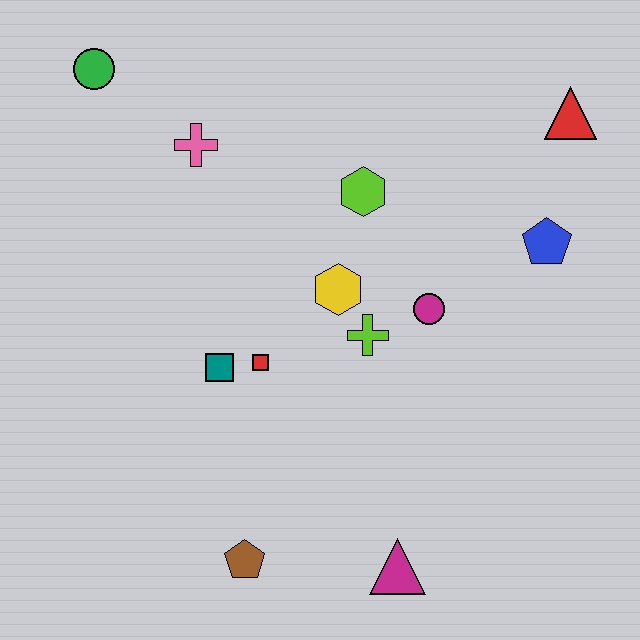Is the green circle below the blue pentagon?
No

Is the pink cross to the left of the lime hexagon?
Yes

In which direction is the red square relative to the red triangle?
The red square is to the left of the red triangle.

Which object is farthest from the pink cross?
The magenta triangle is farthest from the pink cross.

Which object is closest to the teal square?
The red square is closest to the teal square.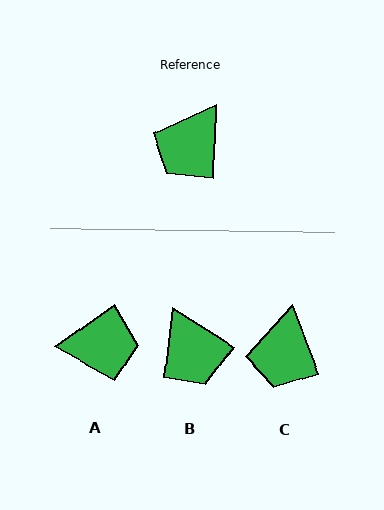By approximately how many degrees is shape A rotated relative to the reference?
Approximately 127 degrees counter-clockwise.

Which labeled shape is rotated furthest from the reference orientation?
A, about 127 degrees away.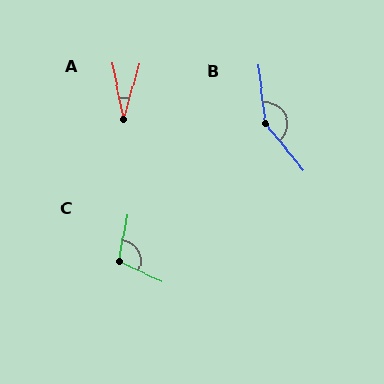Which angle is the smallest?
A, at approximately 28 degrees.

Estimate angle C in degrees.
Approximately 104 degrees.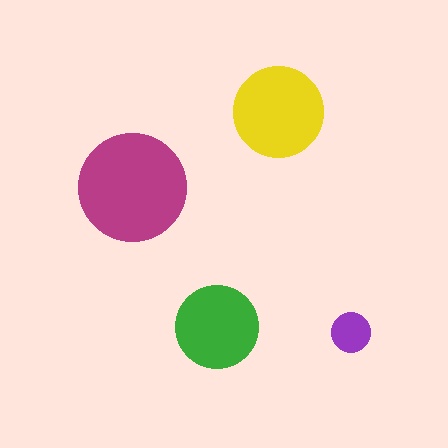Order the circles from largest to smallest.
the magenta one, the yellow one, the green one, the purple one.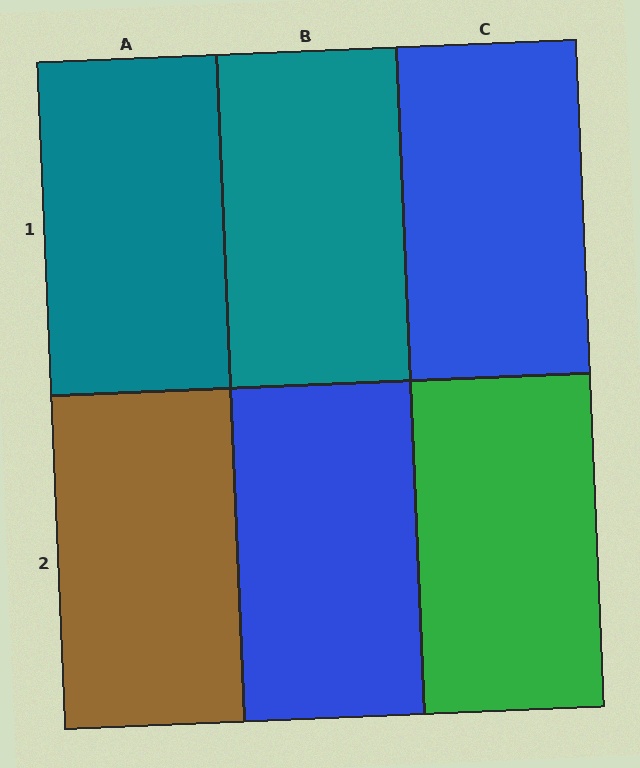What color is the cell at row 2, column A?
Brown.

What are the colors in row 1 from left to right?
Teal, teal, blue.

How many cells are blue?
2 cells are blue.